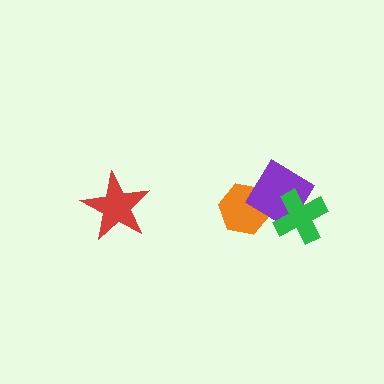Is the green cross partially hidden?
No, no other shape covers it.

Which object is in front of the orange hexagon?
The purple diamond is in front of the orange hexagon.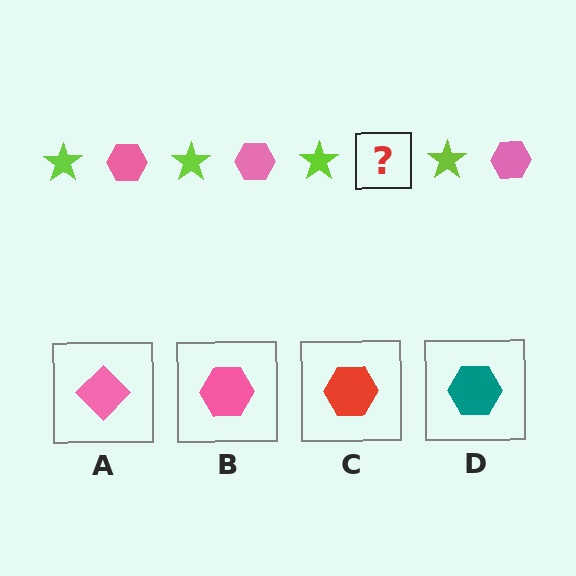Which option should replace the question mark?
Option B.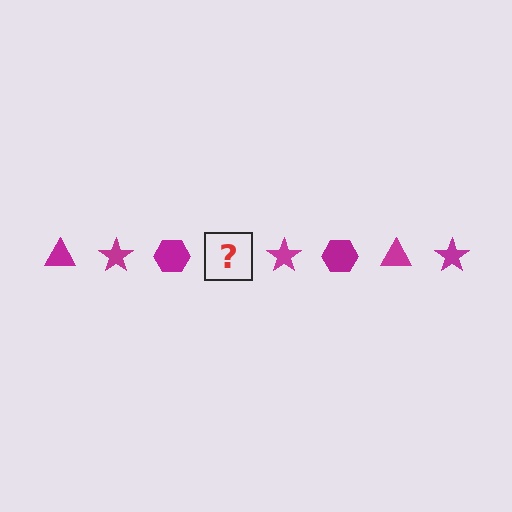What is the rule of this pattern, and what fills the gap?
The rule is that the pattern cycles through triangle, star, hexagon shapes in magenta. The gap should be filled with a magenta triangle.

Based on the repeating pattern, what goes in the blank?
The blank should be a magenta triangle.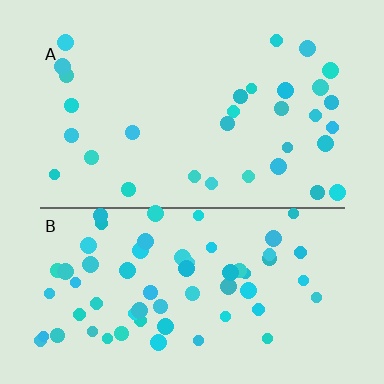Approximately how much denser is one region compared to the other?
Approximately 2.1× — region B over region A.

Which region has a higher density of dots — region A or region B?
B (the bottom).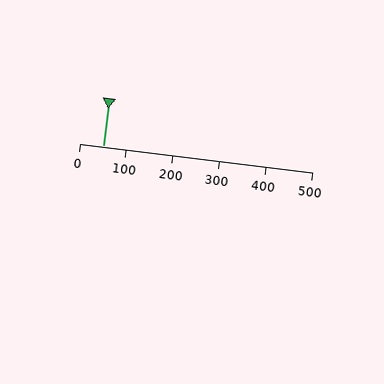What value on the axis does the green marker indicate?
The marker indicates approximately 50.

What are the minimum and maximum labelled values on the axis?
The axis runs from 0 to 500.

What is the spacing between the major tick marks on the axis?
The major ticks are spaced 100 apart.